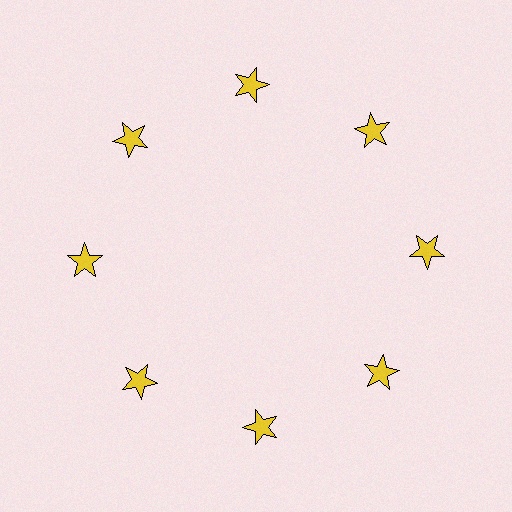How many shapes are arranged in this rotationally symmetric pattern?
There are 8 shapes, arranged in 8 groups of 1.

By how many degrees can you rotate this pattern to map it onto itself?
The pattern maps onto itself every 45 degrees of rotation.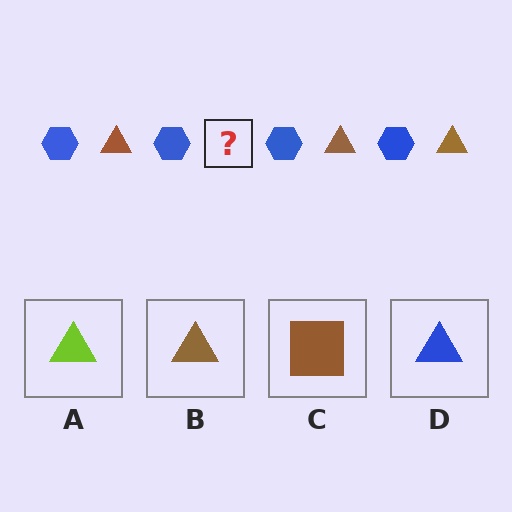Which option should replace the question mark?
Option B.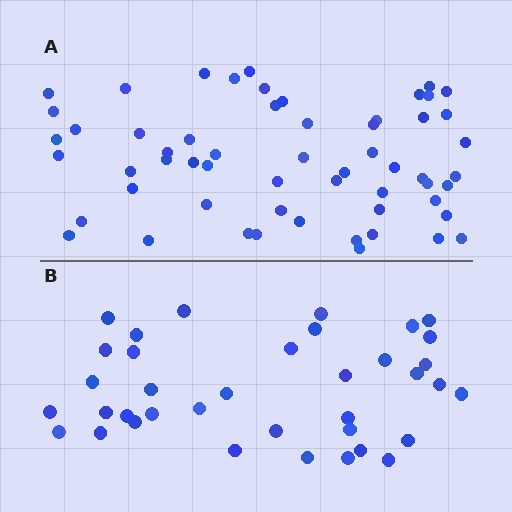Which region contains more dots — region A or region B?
Region A (the top region) has more dots.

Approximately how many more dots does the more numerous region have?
Region A has approximately 20 more dots than region B.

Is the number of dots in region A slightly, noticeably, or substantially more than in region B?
Region A has substantially more. The ratio is roughly 1.6 to 1.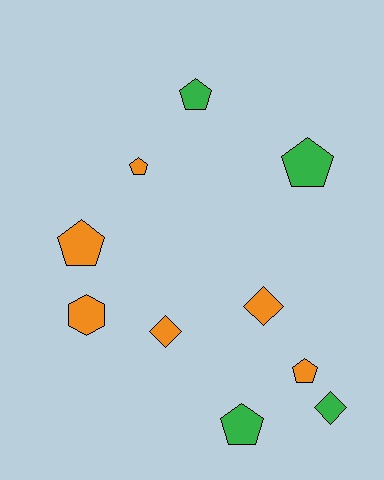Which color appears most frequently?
Orange, with 6 objects.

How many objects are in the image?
There are 10 objects.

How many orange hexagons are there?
There is 1 orange hexagon.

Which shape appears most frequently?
Pentagon, with 6 objects.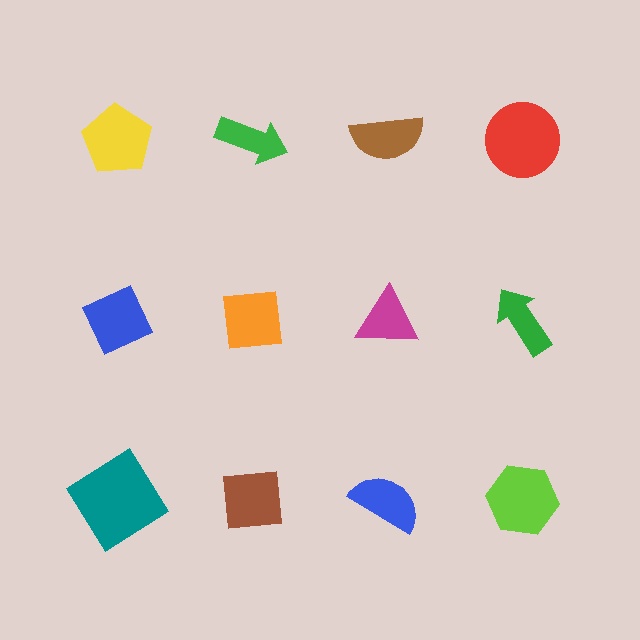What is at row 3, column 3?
A blue semicircle.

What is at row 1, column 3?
A brown semicircle.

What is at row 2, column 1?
A blue diamond.